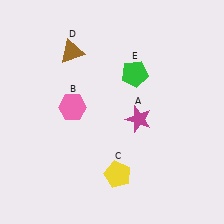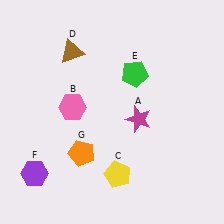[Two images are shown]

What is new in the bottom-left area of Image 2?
A purple hexagon (F) was added in the bottom-left area of Image 2.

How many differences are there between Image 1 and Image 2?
There are 2 differences between the two images.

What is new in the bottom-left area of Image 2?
An orange pentagon (G) was added in the bottom-left area of Image 2.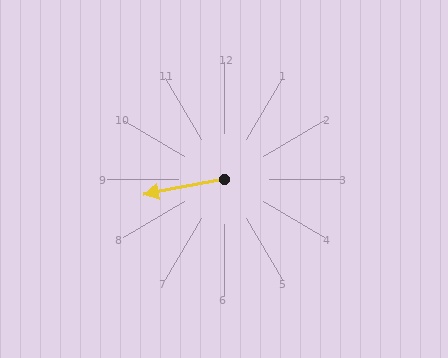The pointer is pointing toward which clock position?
Roughly 9 o'clock.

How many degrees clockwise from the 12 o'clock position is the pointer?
Approximately 259 degrees.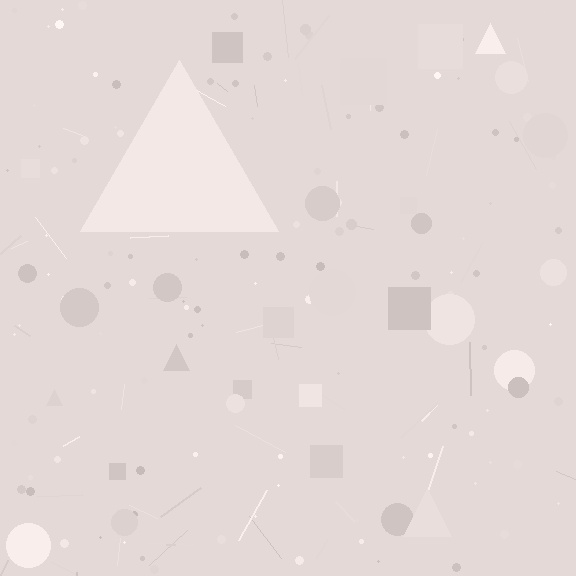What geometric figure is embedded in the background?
A triangle is embedded in the background.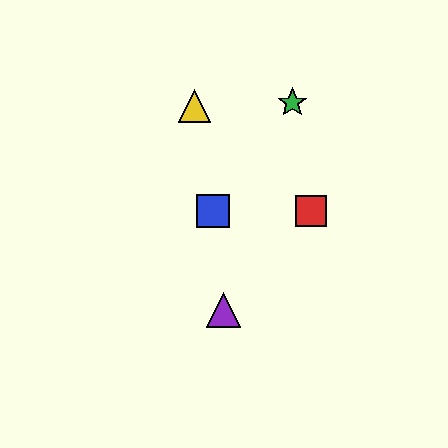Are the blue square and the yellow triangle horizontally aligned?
No, the blue square is at y≈211 and the yellow triangle is at y≈106.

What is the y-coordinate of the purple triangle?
The purple triangle is at y≈310.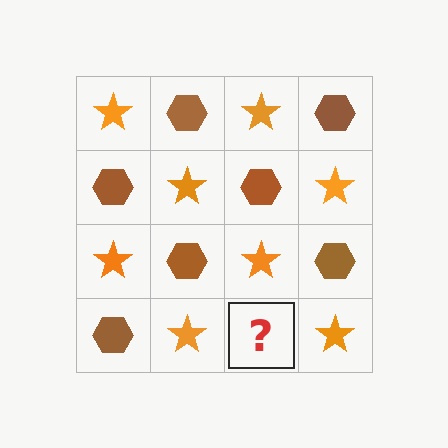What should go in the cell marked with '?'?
The missing cell should contain a brown hexagon.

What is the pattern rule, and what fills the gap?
The rule is that it alternates orange star and brown hexagon in a checkerboard pattern. The gap should be filled with a brown hexagon.